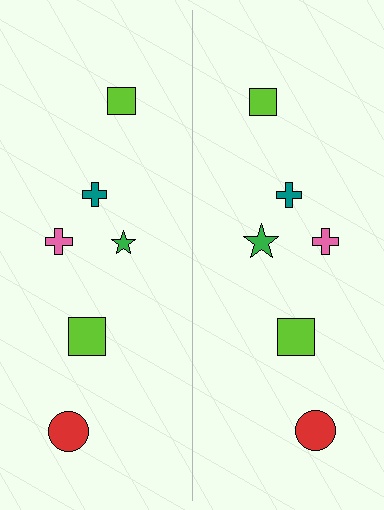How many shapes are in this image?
There are 12 shapes in this image.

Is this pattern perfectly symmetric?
No, the pattern is not perfectly symmetric. The green star on the right side has a different size than its mirror counterpart.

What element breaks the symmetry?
The green star on the right side has a different size than its mirror counterpart.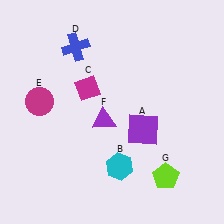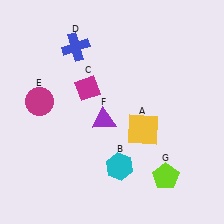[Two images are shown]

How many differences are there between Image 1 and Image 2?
There is 1 difference between the two images.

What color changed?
The square (A) changed from purple in Image 1 to yellow in Image 2.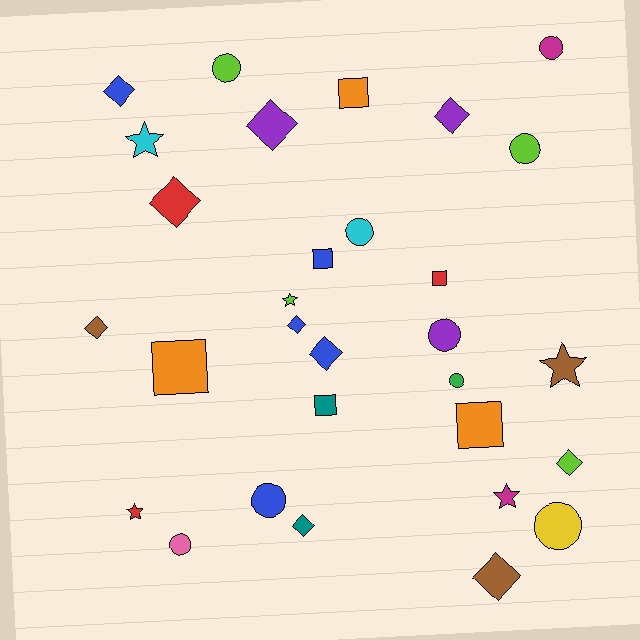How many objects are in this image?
There are 30 objects.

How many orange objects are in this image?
There are 3 orange objects.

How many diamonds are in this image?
There are 10 diamonds.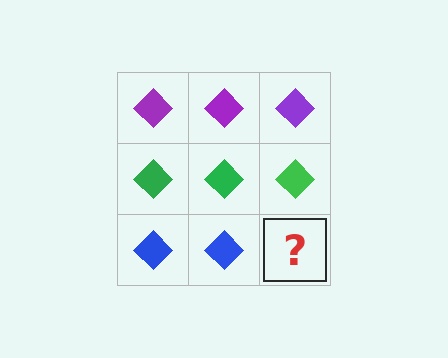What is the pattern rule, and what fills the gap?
The rule is that each row has a consistent color. The gap should be filled with a blue diamond.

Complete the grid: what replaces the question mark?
The question mark should be replaced with a blue diamond.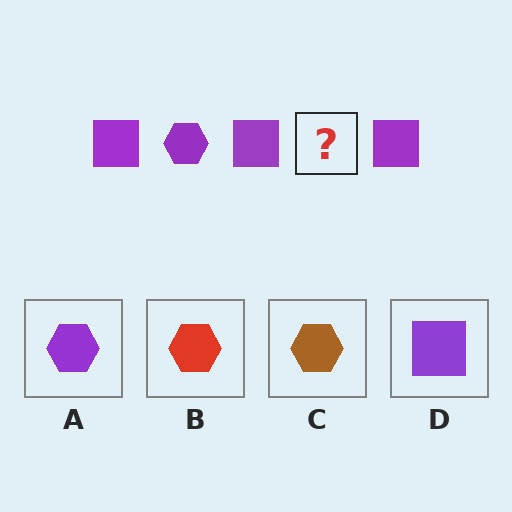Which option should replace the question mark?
Option A.